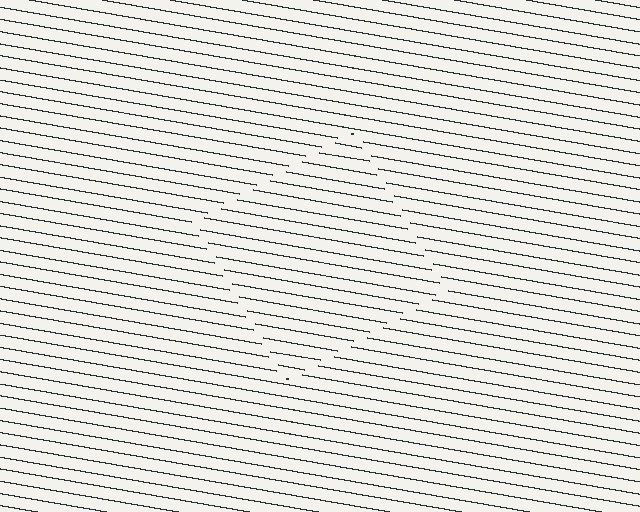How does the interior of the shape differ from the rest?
The interior of the shape contains the same grating, shifted by half a period — the contour is defined by the phase discontinuity where line-ends from the inner and outer gratings abut.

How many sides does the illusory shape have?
4 sides — the line-ends trace a square.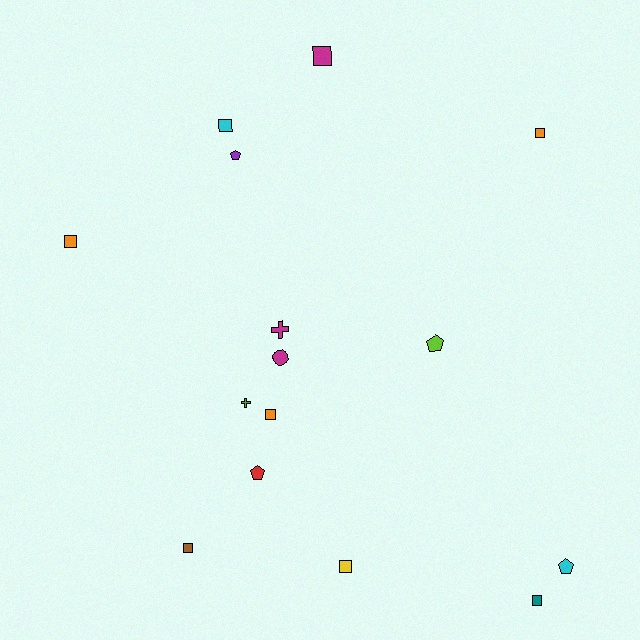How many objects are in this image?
There are 15 objects.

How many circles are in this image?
There is 1 circle.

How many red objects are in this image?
There is 1 red object.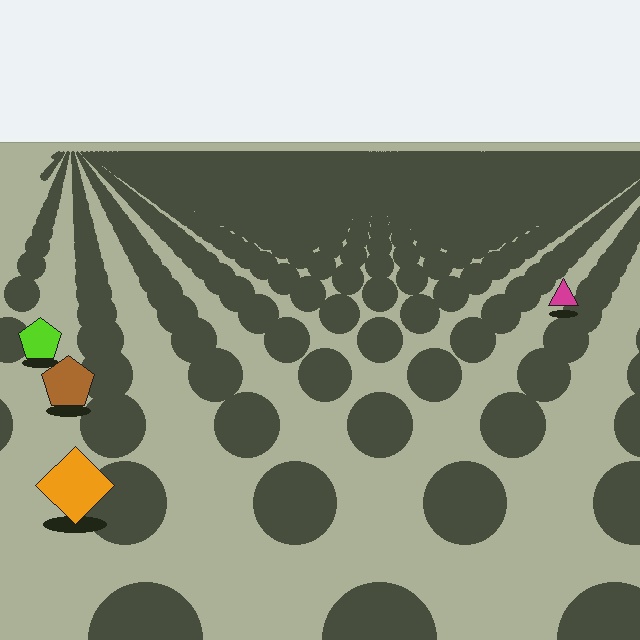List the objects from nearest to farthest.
From nearest to farthest: the orange diamond, the brown pentagon, the lime pentagon, the magenta triangle.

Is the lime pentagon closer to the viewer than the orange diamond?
No. The orange diamond is closer — you can tell from the texture gradient: the ground texture is coarser near it.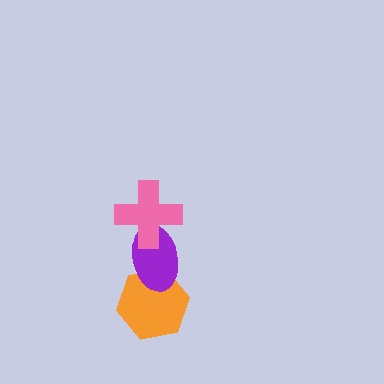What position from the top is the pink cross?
The pink cross is 1st from the top.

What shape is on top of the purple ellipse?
The pink cross is on top of the purple ellipse.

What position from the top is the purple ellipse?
The purple ellipse is 2nd from the top.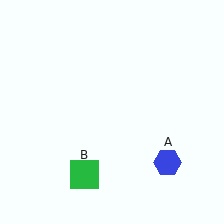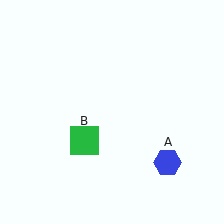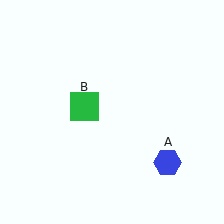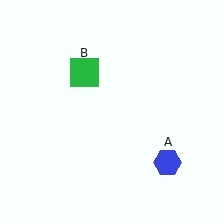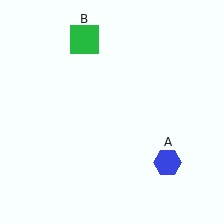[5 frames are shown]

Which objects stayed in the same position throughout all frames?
Blue hexagon (object A) remained stationary.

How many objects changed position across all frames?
1 object changed position: green square (object B).